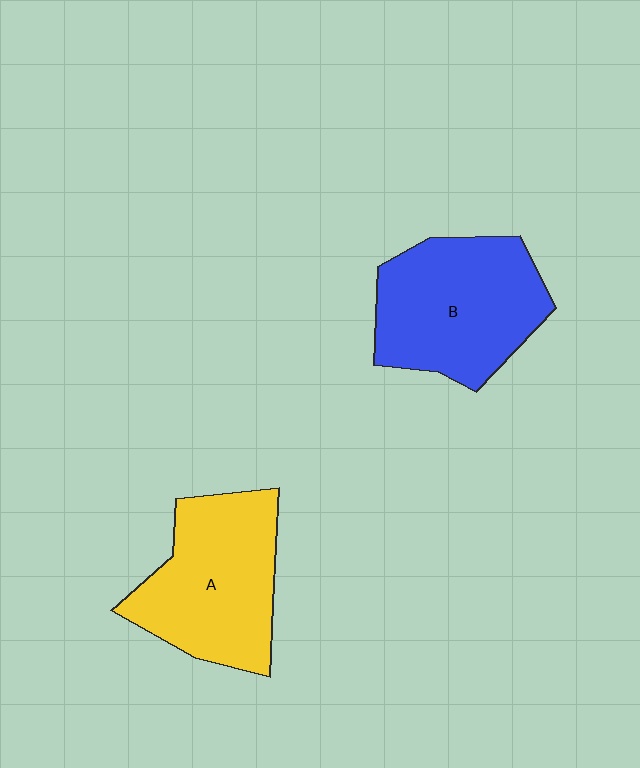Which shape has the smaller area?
Shape A (yellow).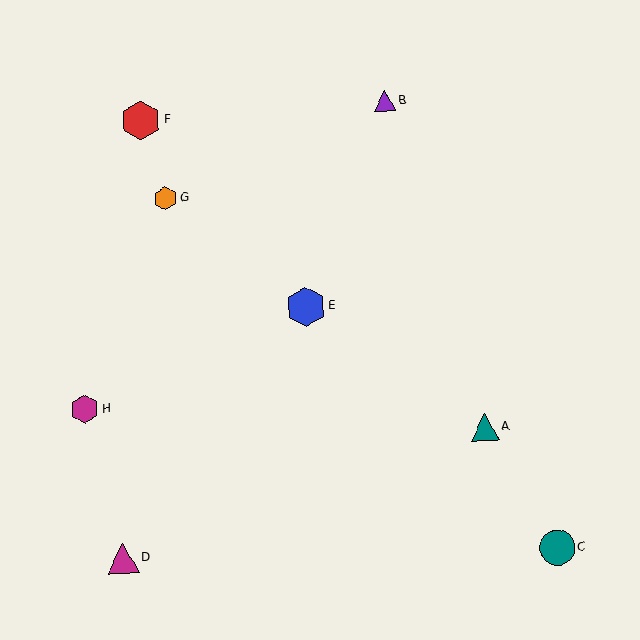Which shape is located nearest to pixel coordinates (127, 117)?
The red hexagon (labeled F) at (141, 121) is nearest to that location.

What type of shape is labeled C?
Shape C is a teal circle.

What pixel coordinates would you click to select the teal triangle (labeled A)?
Click at (485, 427) to select the teal triangle A.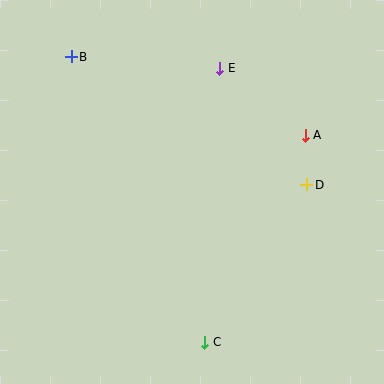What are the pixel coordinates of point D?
Point D is at (307, 185).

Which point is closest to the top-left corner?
Point B is closest to the top-left corner.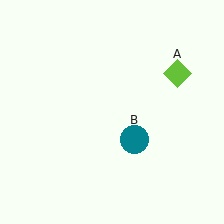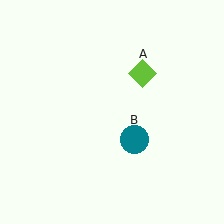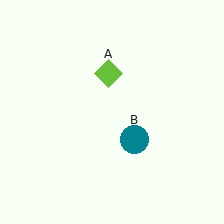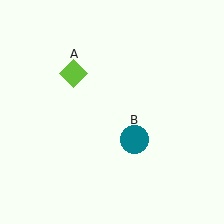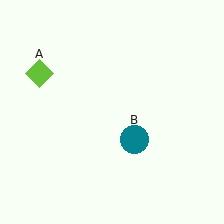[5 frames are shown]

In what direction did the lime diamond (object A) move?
The lime diamond (object A) moved left.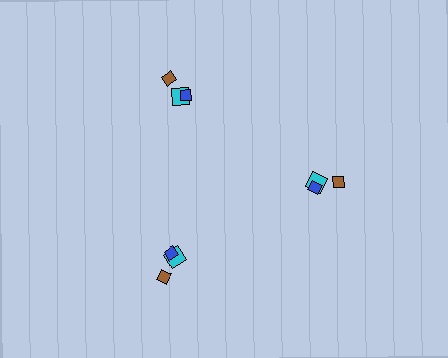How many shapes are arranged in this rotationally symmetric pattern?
There are 9 shapes, arranged in 3 groups of 3.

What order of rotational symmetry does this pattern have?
This pattern has 3-fold rotational symmetry.